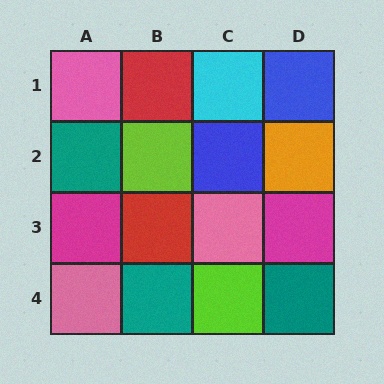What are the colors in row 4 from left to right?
Pink, teal, lime, teal.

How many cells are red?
2 cells are red.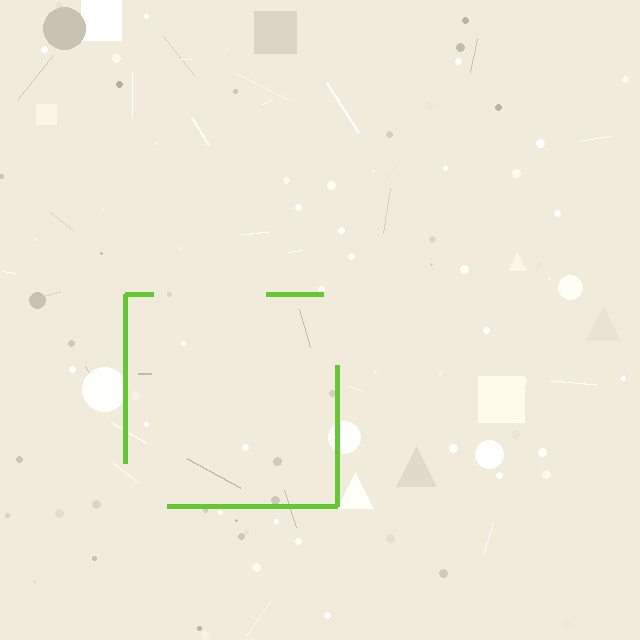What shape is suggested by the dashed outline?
The dashed outline suggests a square.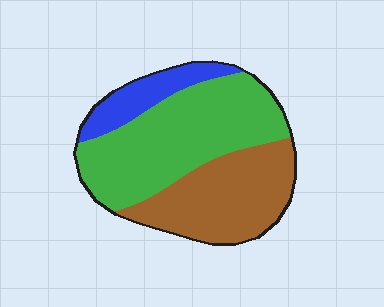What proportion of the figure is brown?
Brown takes up about three eighths (3/8) of the figure.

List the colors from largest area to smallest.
From largest to smallest: green, brown, blue.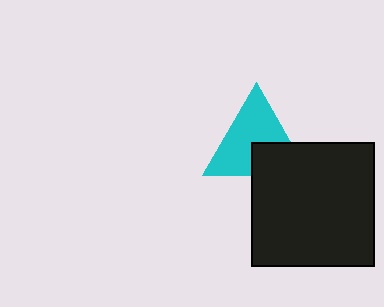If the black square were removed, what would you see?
You would see the complete cyan triangle.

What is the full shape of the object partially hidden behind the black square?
The partially hidden object is a cyan triangle.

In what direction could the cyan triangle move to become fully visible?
The cyan triangle could move up. That would shift it out from behind the black square entirely.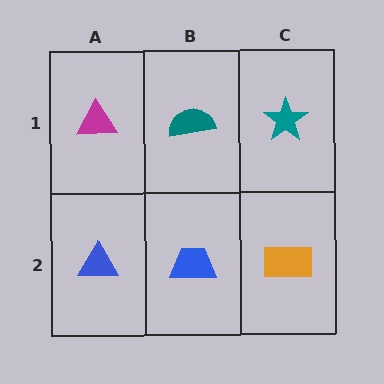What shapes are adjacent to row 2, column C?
A teal star (row 1, column C), a blue trapezoid (row 2, column B).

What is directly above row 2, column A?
A magenta triangle.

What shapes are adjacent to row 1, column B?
A blue trapezoid (row 2, column B), a magenta triangle (row 1, column A), a teal star (row 1, column C).